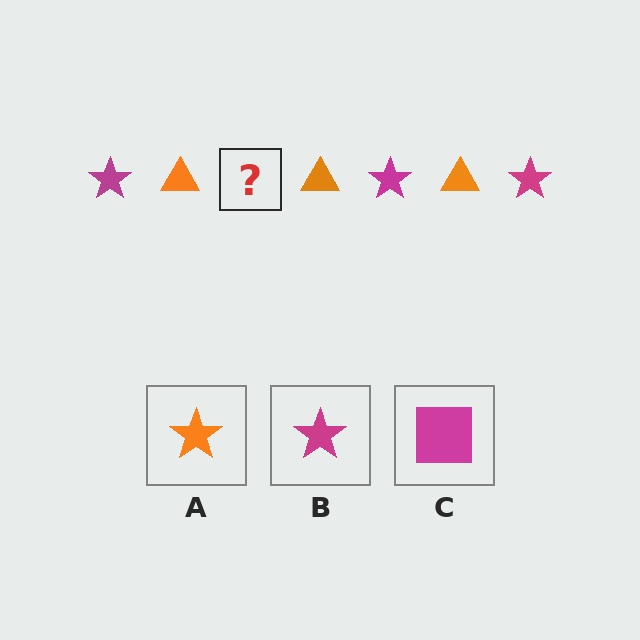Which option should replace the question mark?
Option B.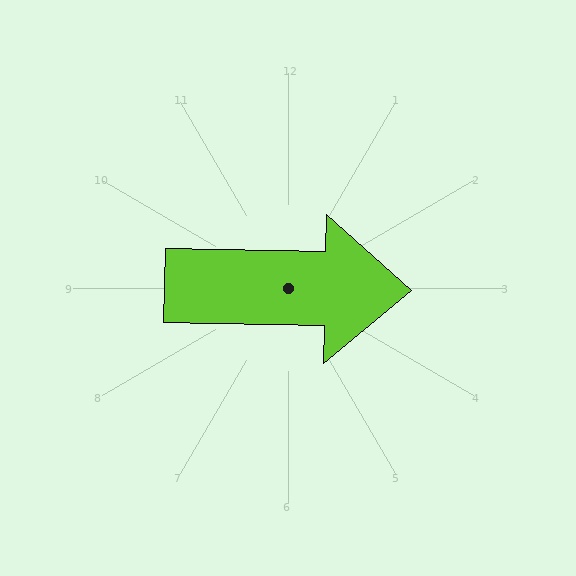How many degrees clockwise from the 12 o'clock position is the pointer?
Approximately 91 degrees.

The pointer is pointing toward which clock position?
Roughly 3 o'clock.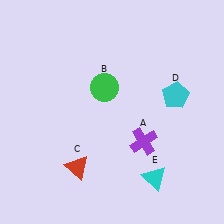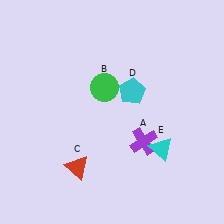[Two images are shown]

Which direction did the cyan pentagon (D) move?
The cyan pentagon (D) moved left.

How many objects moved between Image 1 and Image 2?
2 objects moved between the two images.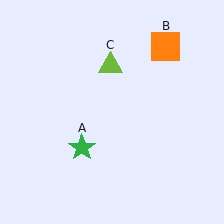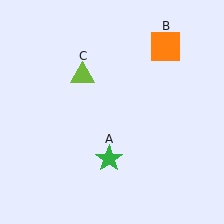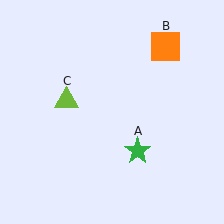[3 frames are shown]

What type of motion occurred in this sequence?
The green star (object A), lime triangle (object C) rotated counterclockwise around the center of the scene.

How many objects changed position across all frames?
2 objects changed position: green star (object A), lime triangle (object C).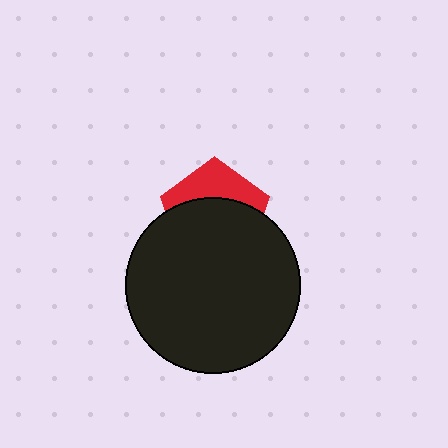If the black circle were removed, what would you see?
You would see the complete red pentagon.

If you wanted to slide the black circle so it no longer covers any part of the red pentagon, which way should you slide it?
Slide it down — that is the most direct way to separate the two shapes.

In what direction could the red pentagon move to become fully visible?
The red pentagon could move up. That would shift it out from behind the black circle entirely.